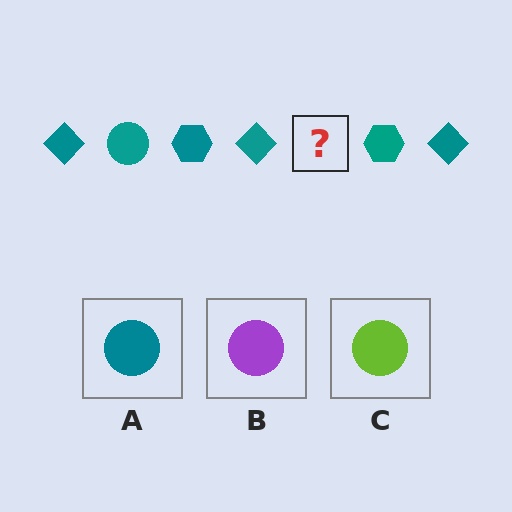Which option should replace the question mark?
Option A.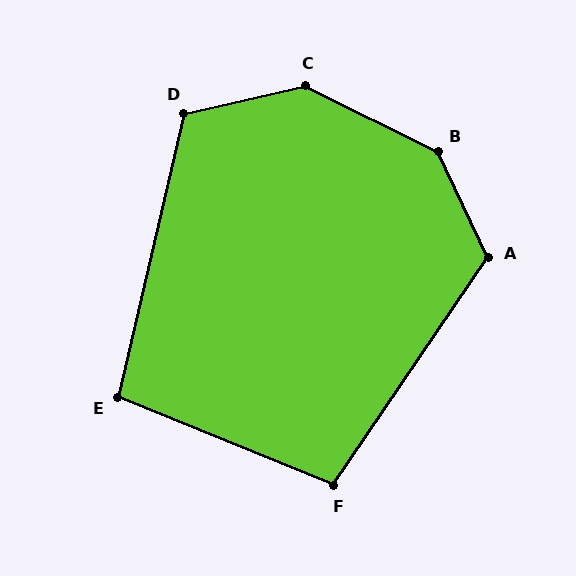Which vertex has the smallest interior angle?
E, at approximately 99 degrees.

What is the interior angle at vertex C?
Approximately 141 degrees (obtuse).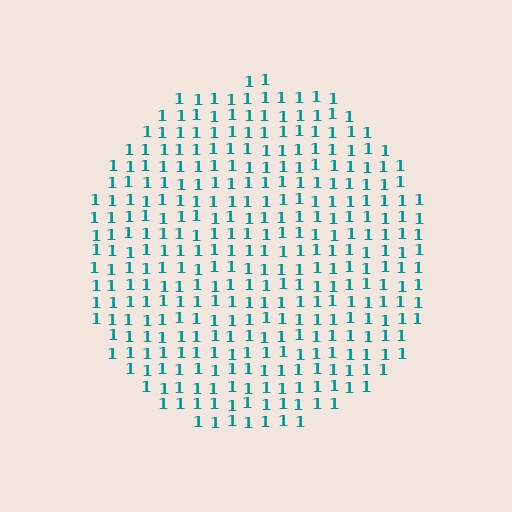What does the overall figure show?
The overall figure shows a circle.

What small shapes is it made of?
It is made of small digit 1's.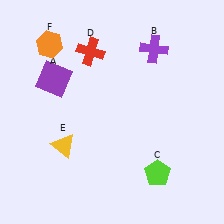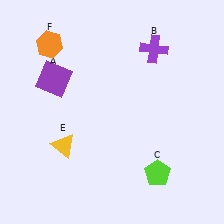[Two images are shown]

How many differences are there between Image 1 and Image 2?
There is 1 difference between the two images.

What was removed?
The red cross (D) was removed in Image 2.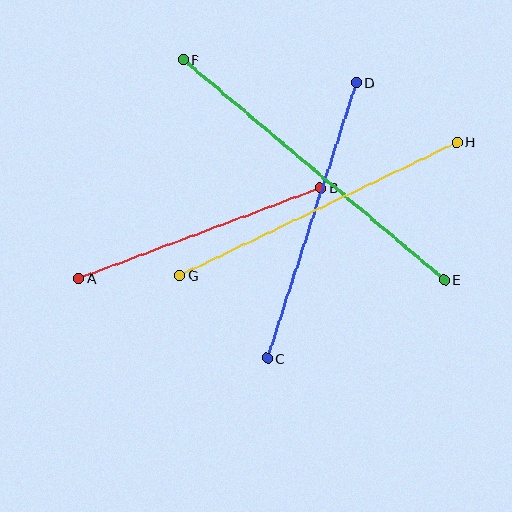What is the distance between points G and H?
The distance is approximately 307 pixels.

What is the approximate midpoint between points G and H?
The midpoint is at approximately (319, 209) pixels.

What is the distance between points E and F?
The distance is approximately 342 pixels.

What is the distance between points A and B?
The distance is approximately 259 pixels.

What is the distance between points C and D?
The distance is approximately 289 pixels.